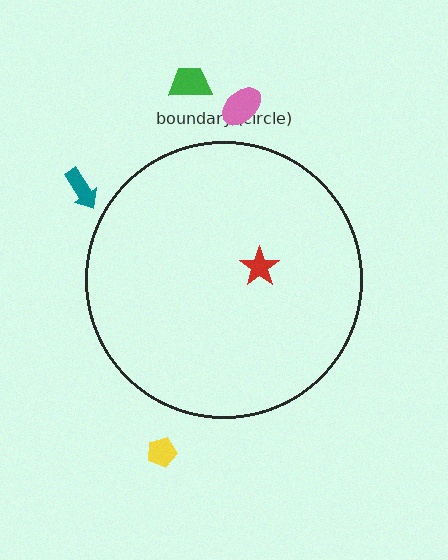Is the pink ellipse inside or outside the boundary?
Outside.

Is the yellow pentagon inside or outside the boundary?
Outside.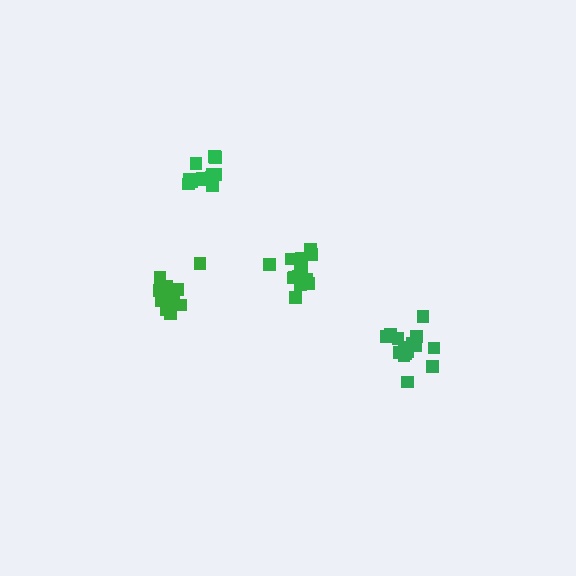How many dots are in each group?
Group 1: 13 dots, Group 2: 15 dots, Group 3: 15 dots, Group 4: 14 dots (57 total).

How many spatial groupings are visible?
There are 4 spatial groupings.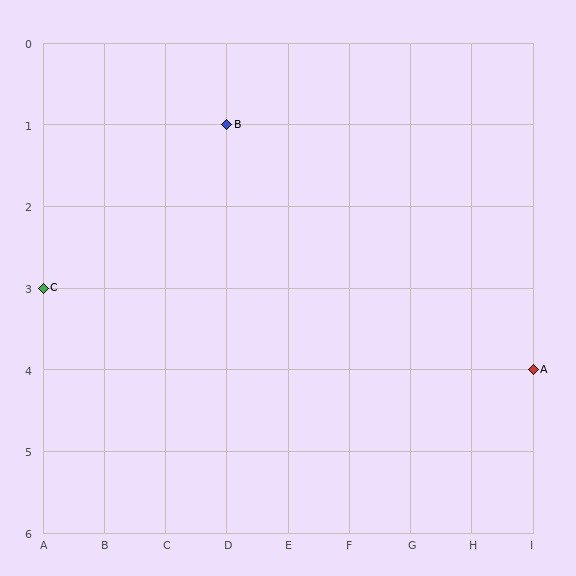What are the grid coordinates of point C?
Point C is at grid coordinates (A, 3).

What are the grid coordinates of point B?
Point B is at grid coordinates (D, 1).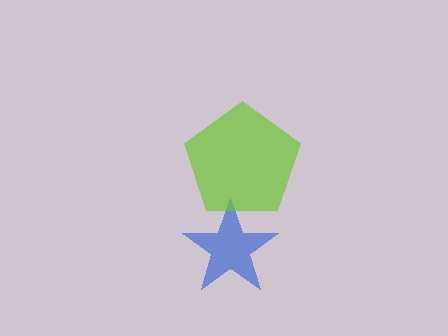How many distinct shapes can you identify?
There are 2 distinct shapes: a blue star, a lime pentagon.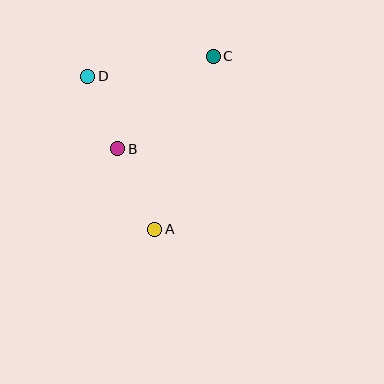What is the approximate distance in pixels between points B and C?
The distance between B and C is approximately 133 pixels.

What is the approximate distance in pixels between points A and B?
The distance between A and B is approximately 89 pixels.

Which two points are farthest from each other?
Points A and C are farthest from each other.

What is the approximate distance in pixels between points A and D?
The distance between A and D is approximately 167 pixels.